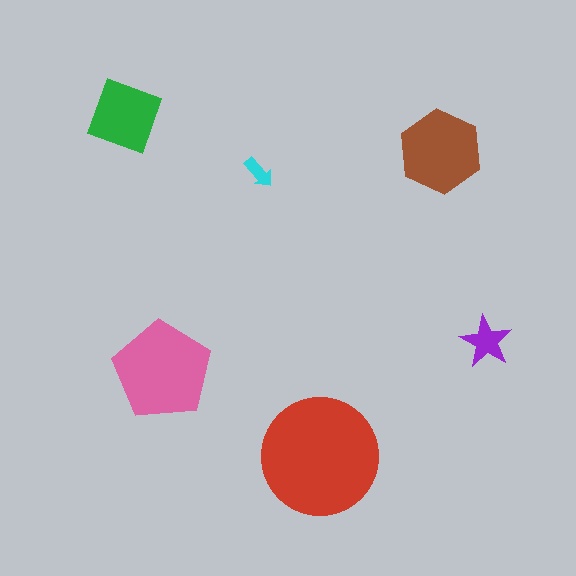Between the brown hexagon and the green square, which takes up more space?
The brown hexagon.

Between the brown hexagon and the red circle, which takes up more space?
The red circle.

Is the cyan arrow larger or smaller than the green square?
Smaller.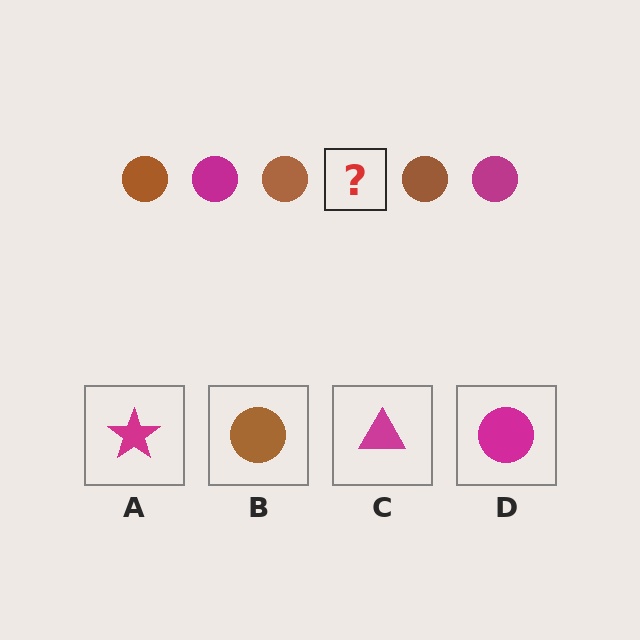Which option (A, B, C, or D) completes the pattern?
D.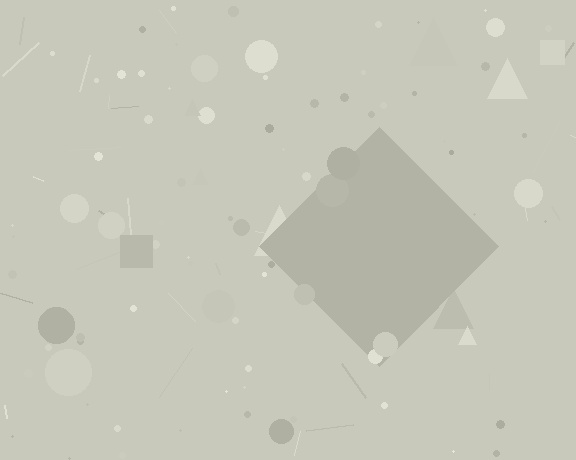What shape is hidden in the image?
A diamond is hidden in the image.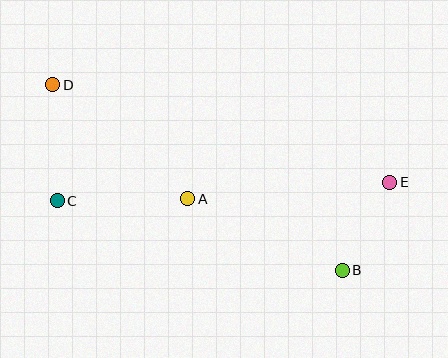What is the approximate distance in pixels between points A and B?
The distance between A and B is approximately 171 pixels.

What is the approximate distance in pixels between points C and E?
The distance between C and E is approximately 333 pixels.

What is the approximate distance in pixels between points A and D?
The distance between A and D is approximately 177 pixels.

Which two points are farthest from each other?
Points D and E are farthest from each other.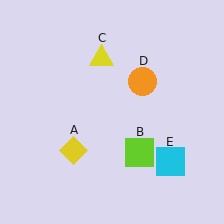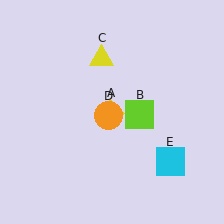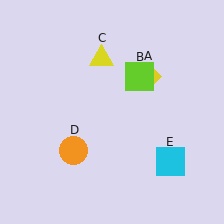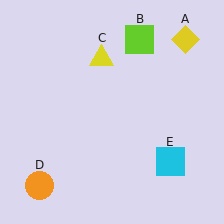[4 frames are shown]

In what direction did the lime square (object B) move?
The lime square (object B) moved up.